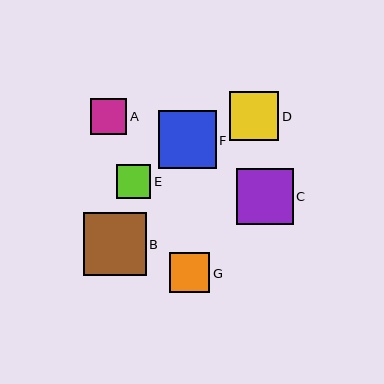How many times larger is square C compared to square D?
Square C is approximately 1.2 times the size of square D.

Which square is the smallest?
Square E is the smallest with a size of approximately 34 pixels.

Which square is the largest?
Square B is the largest with a size of approximately 63 pixels.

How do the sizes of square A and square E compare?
Square A and square E are approximately the same size.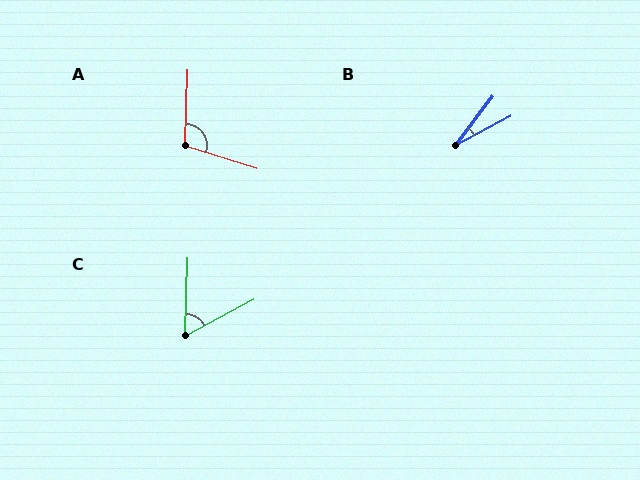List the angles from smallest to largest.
B (25°), C (60°), A (106°).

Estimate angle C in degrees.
Approximately 60 degrees.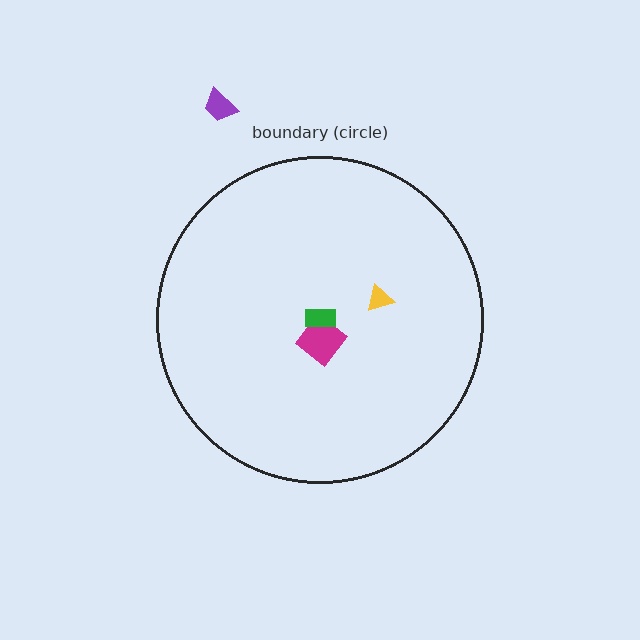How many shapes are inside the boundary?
3 inside, 1 outside.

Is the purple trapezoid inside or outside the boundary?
Outside.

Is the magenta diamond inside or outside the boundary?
Inside.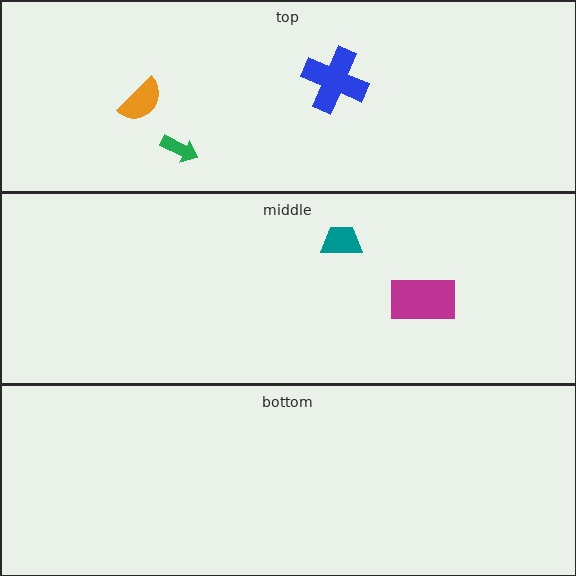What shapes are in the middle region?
The teal trapezoid, the magenta rectangle.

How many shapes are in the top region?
3.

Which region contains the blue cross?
The top region.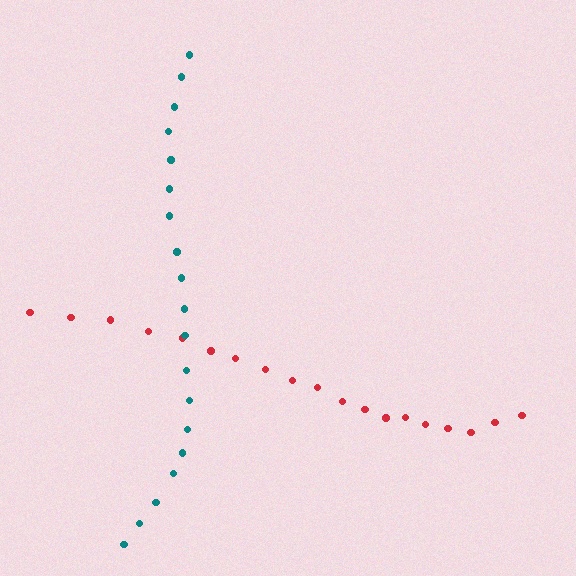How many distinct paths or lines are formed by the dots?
There are 2 distinct paths.